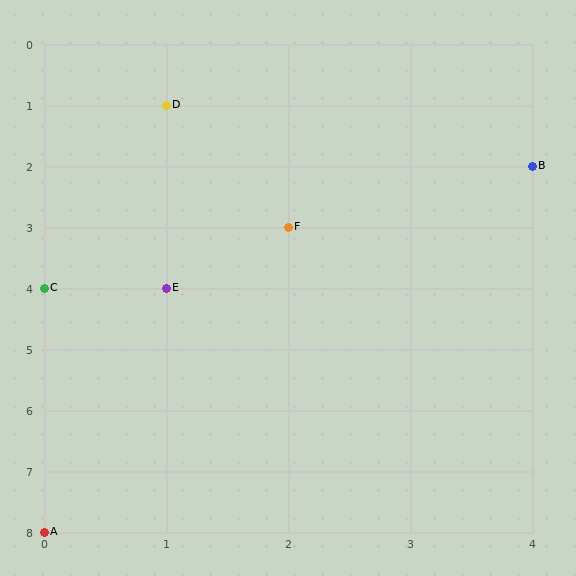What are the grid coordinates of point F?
Point F is at grid coordinates (2, 3).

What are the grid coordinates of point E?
Point E is at grid coordinates (1, 4).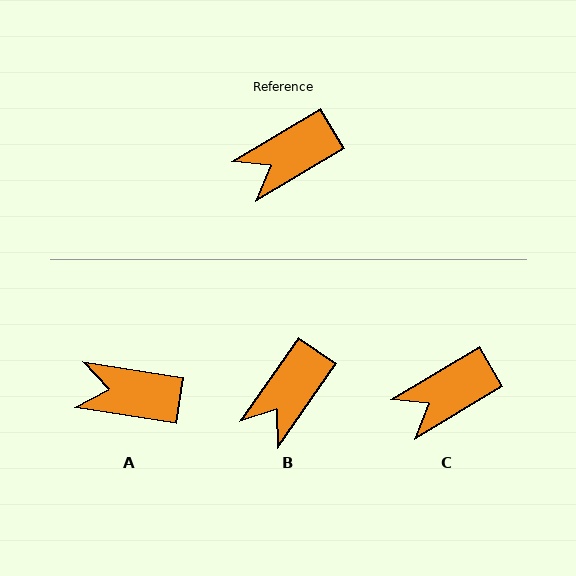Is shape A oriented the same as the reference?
No, it is off by about 40 degrees.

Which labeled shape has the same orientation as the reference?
C.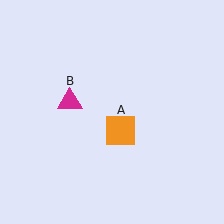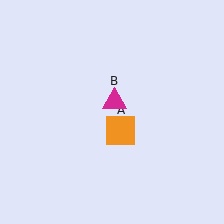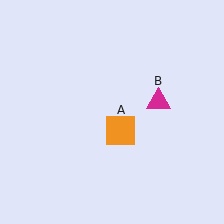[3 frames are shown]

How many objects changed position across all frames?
1 object changed position: magenta triangle (object B).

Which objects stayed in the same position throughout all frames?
Orange square (object A) remained stationary.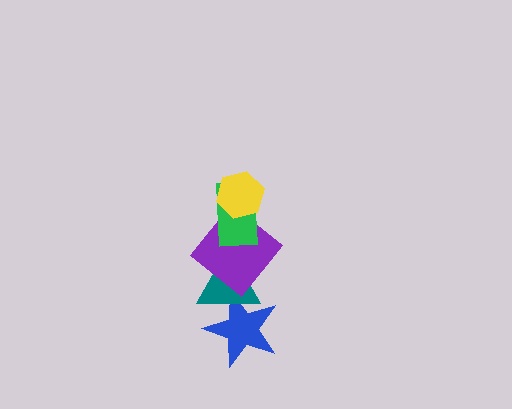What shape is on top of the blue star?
The teal triangle is on top of the blue star.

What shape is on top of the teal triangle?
The purple diamond is on top of the teal triangle.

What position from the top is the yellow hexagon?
The yellow hexagon is 1st from the top.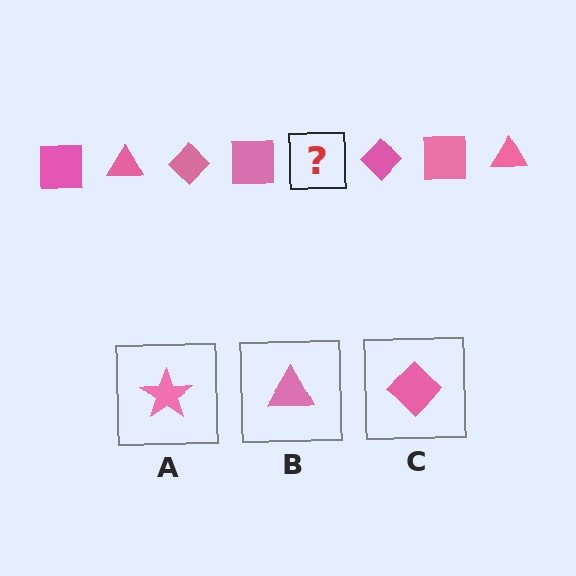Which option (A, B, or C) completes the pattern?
B.